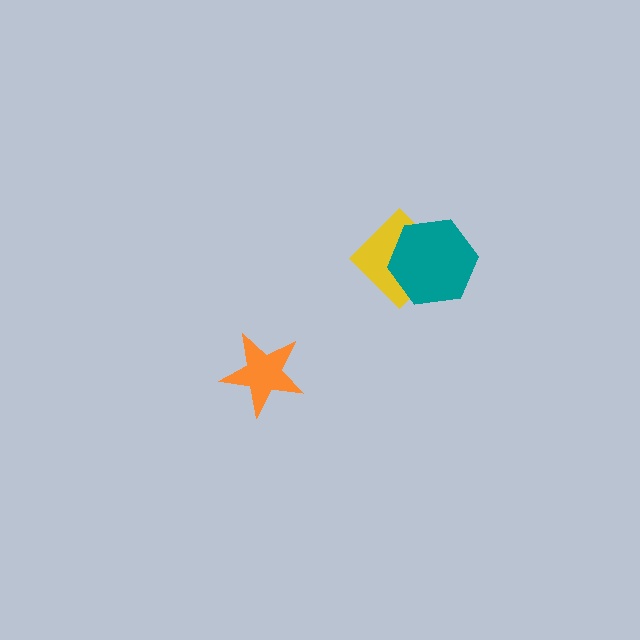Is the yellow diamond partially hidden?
Yes, it is partially covered by another shape.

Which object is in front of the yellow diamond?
The teal hexagon is in front of the yellow diamond.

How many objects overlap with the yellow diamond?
1 object overlaps with the yellow diamond.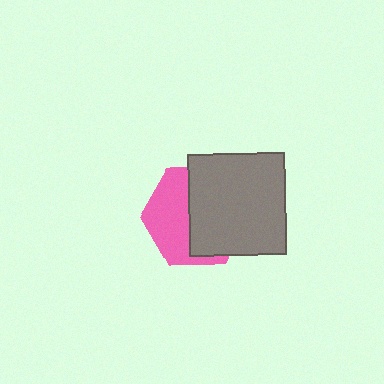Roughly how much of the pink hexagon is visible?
A small part of it is visible (roughly 44%).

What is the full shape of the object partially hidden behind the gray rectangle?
The partially hidden object is a pink hexagon.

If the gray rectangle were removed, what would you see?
You would see the complete pink hexagon.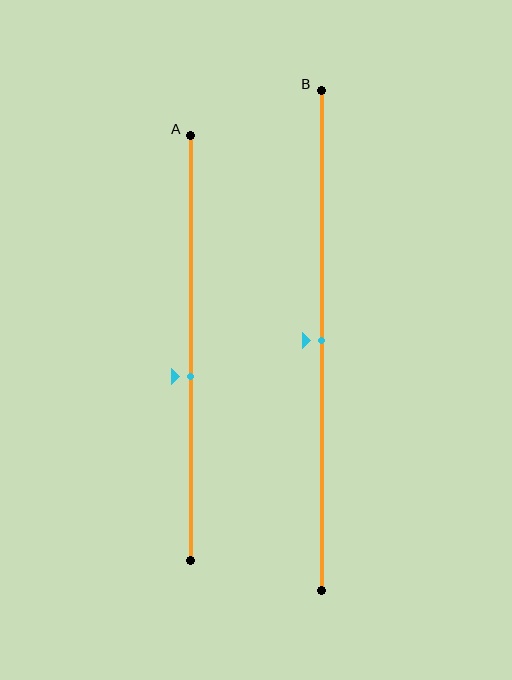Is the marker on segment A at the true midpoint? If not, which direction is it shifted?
No, the marker on segment A is shifted downward by about 7% of the segment length.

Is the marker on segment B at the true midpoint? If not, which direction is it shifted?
Yes, the marker on segment B is at the true midpoint.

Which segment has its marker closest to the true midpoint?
Segment B has its marker closest to the true midpoint.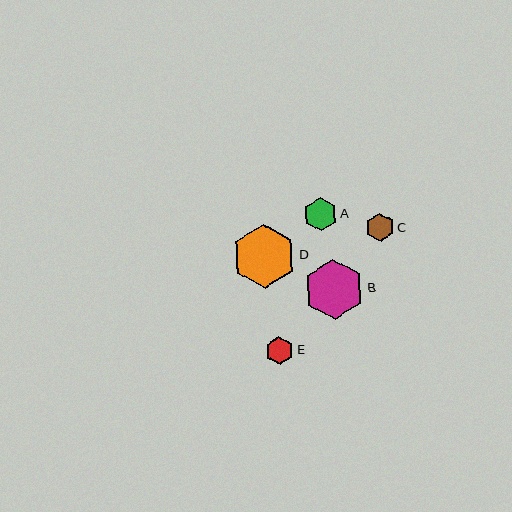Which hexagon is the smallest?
Hexagon E is the smallest with a size of approximately 28 pixels.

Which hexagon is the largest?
Hexagon D is the largest with a size of approximately 64 pixels.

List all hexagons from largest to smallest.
From largest to smallest: D, B, A, C, E.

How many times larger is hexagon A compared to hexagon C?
Hexagon A is approximately 1.2 times the size of hexagon C.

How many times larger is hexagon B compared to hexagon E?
Hexagon B is approximately 2.2 times the size of hexagon E.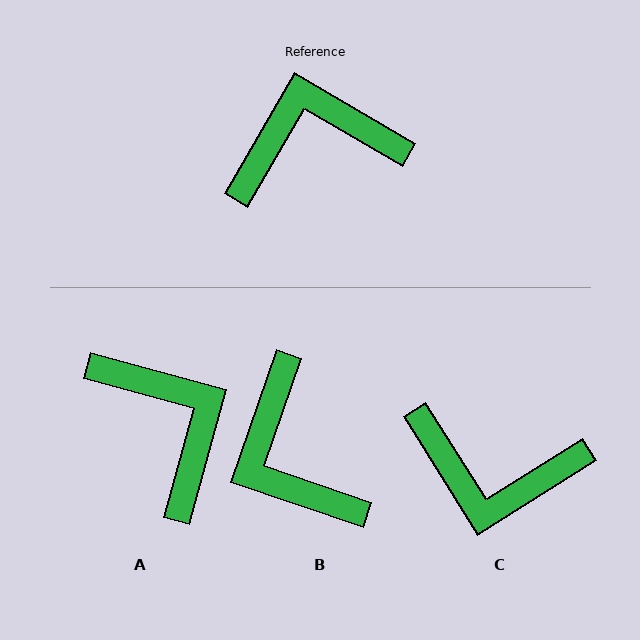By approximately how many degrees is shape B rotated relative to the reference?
Approximately 101 degrees counter-clockwise.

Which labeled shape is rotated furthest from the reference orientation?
C, about 152 degrees away.